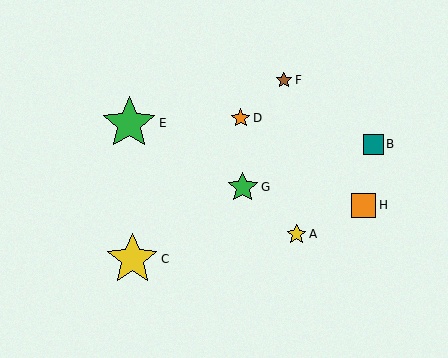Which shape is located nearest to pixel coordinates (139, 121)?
The green star (labeled E) at (129, 123) is nearest to that location.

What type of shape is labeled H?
Shape H is an orange square.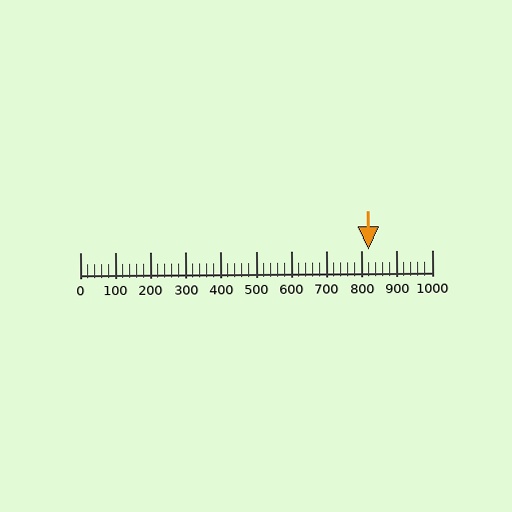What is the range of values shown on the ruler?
The ruler shows values from 0 to 1000.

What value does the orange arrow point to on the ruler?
The orange arrow points to approximately 820.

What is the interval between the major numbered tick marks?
The major tick marks are spaced 100 units apart.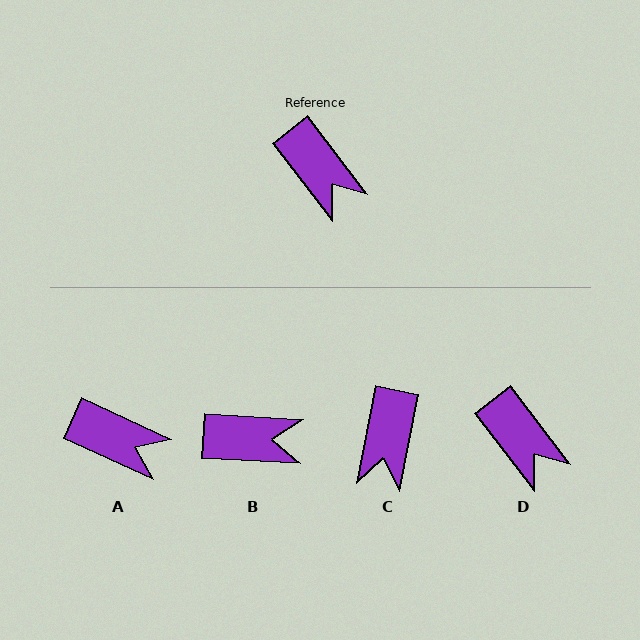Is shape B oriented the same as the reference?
No, it is off by about 49 degrees.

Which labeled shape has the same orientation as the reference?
D.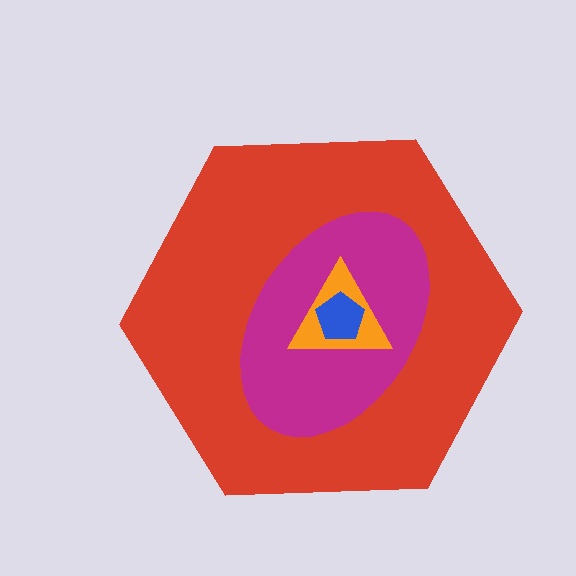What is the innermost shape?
The blue pentagon.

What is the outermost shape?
The red hexagon.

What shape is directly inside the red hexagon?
The magenta ellipse.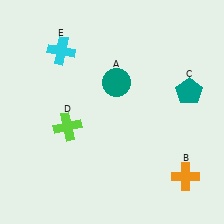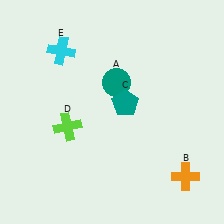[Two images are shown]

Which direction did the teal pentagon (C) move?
The teal pentagon (C) moved left.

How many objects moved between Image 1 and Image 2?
1 object moved between the two images.